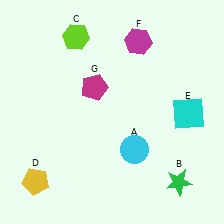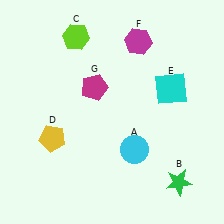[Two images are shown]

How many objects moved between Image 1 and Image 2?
2 objects moved between the two images.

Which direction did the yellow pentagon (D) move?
The yellow pentagon (D) moved up.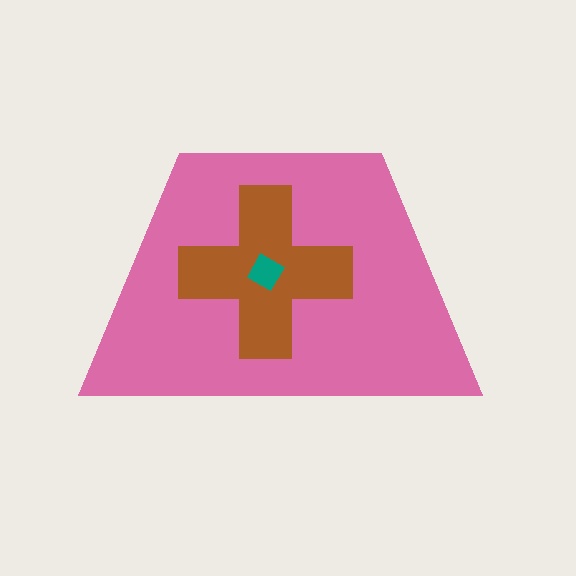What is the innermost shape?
The teal diamond.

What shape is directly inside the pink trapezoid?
The brown cross.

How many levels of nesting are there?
3.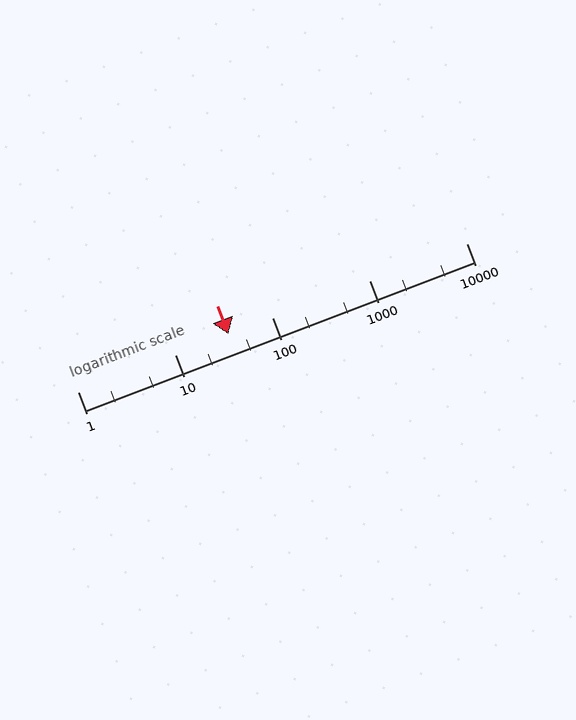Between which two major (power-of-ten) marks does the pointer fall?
The pointer is between 10 and 100.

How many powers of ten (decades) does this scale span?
The scale spans 4 decades, from 1 to 10000.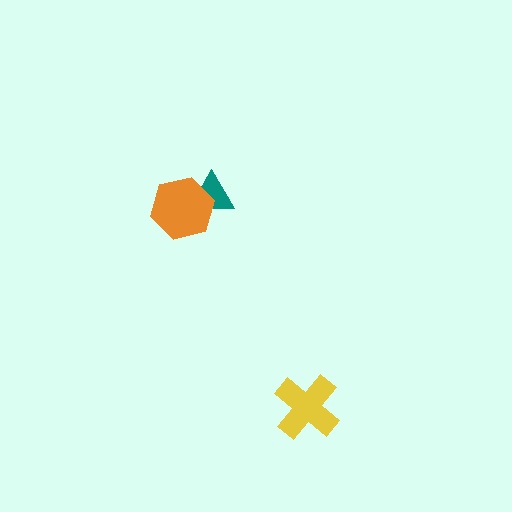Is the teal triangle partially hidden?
Yes, it is partially covered by another shape.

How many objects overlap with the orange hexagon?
1 object overlaps with the orange hexagon.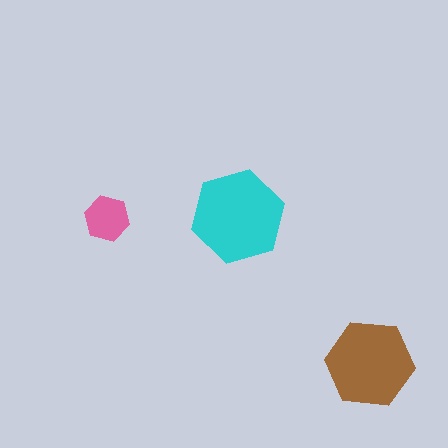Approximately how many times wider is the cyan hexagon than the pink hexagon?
About 2 times wider.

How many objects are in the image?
There are 3 objects in the image.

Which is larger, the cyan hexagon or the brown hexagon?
The cyan one.